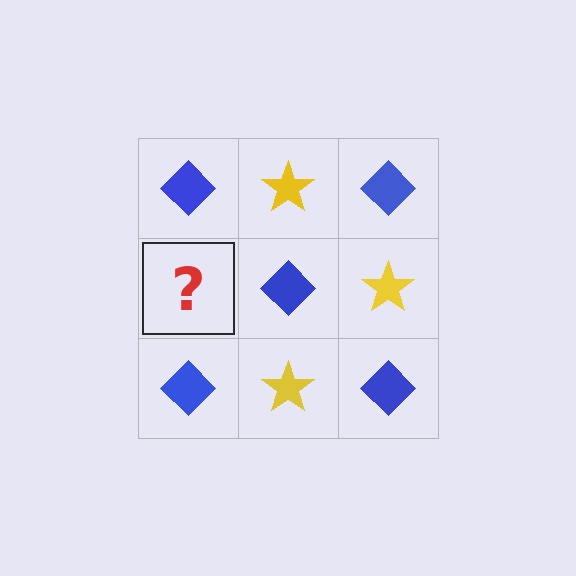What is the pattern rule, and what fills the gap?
The rule is that it alternates blue diamond and yellow star in a checkerboard pattern. The gap should be filled with a yellow star.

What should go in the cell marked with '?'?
The missing cell should contain a yellow star.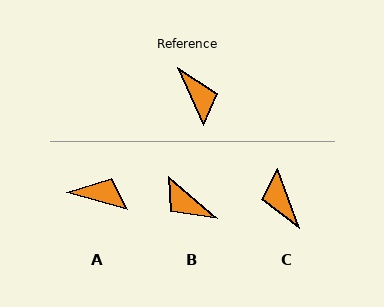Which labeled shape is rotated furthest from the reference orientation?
C, about 176 degrees away.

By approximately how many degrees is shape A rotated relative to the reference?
Approximately 51 degrees counter-clockwise.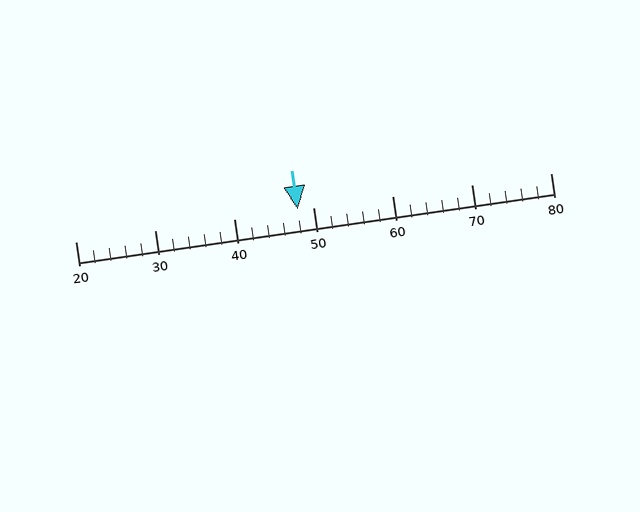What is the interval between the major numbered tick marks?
The major tick marks are spaced 10 units apart.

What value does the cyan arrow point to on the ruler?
The cyan arrow points to approximately 48.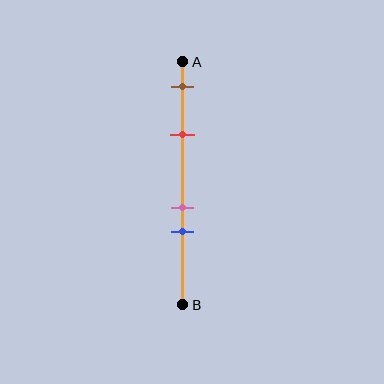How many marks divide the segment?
There are 4 marks dividing the segment.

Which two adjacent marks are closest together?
The pink and blue marks are the closest adjacent pair.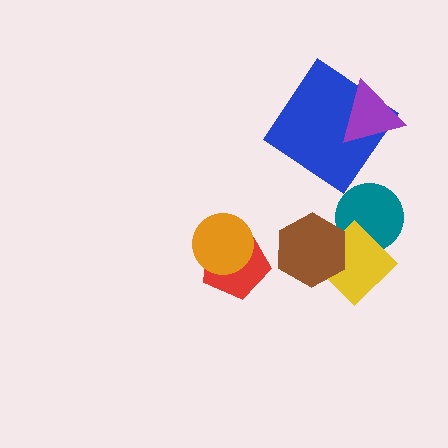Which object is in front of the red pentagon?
The orange circle is in front of the red pentagon.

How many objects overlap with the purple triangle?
1 object overlaps with the purple triangle.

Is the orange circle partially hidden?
No, no other shape covers it.